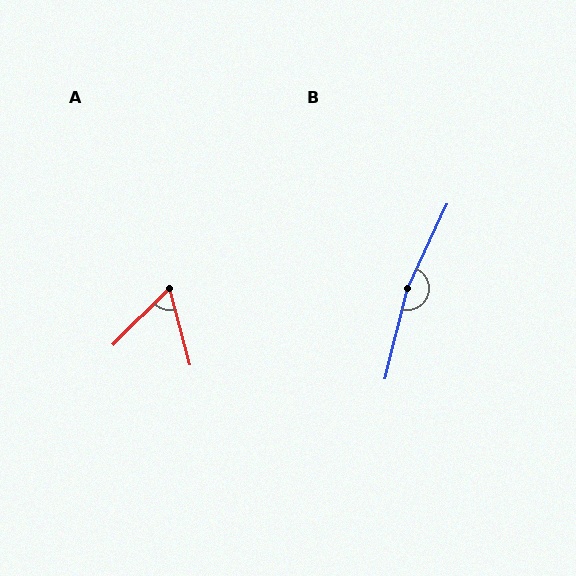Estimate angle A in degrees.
Approximately 60 degrees.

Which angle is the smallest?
A, at approximately 60 degrees.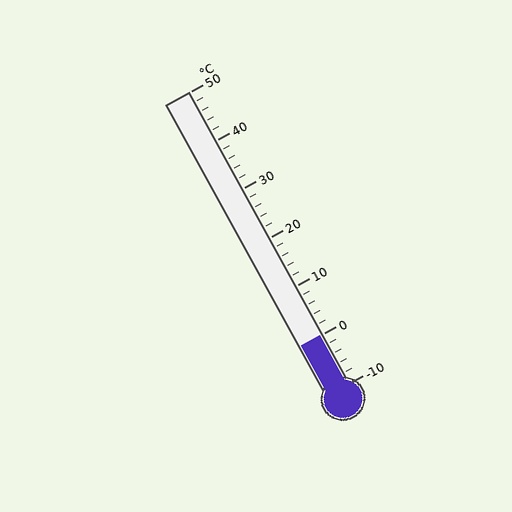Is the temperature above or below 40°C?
The temperature is below 40°C.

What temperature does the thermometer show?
The thermometer shows approximately 0°C.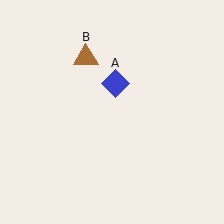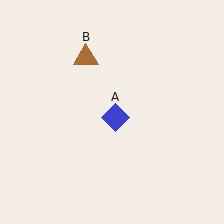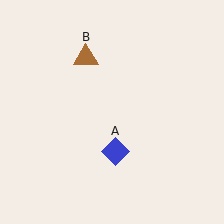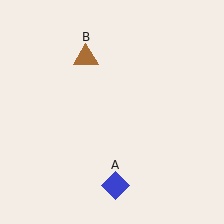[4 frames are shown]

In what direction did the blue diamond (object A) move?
The blue diamond (object A) moved down.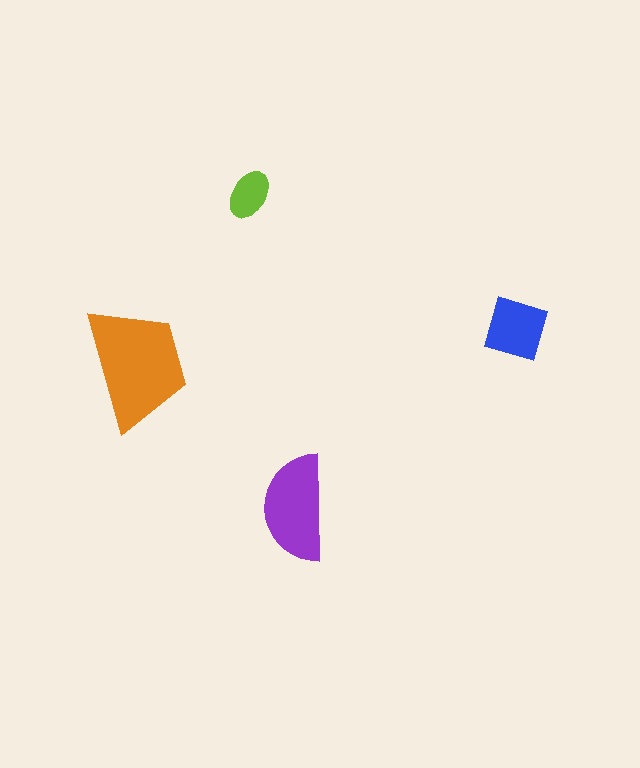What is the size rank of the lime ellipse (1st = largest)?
4th.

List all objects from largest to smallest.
The orange trapezoid, the purple semicircle, the blue diamond, the lime ellipse.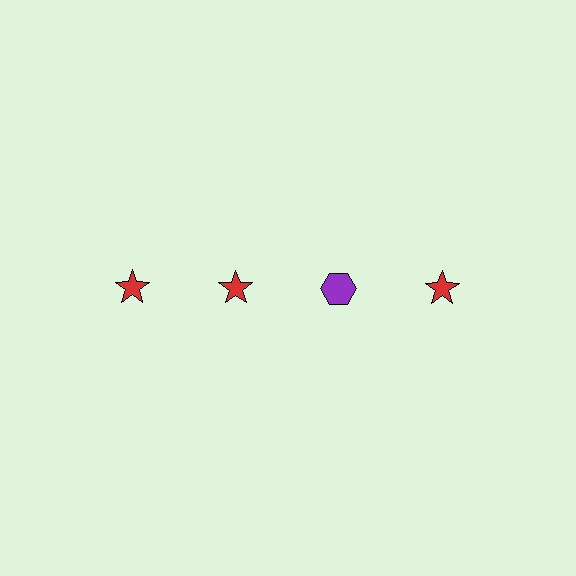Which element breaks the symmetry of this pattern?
The purple hexagon in the top row, center column breaks the symmetry. All other shapes are red stars.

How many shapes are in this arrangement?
There are 4 shapes arranged in a grid pattern.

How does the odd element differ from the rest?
It differs in both color (purple instead of red) and shape (hexagon instead of star).